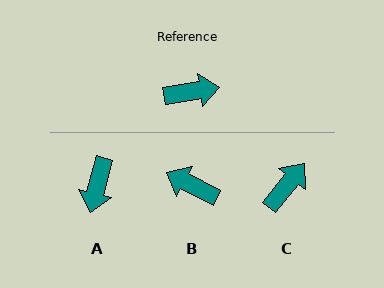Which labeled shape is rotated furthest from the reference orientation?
B, about 144 degrees away.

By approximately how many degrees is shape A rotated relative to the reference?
Approximately 114 degrees clockwise.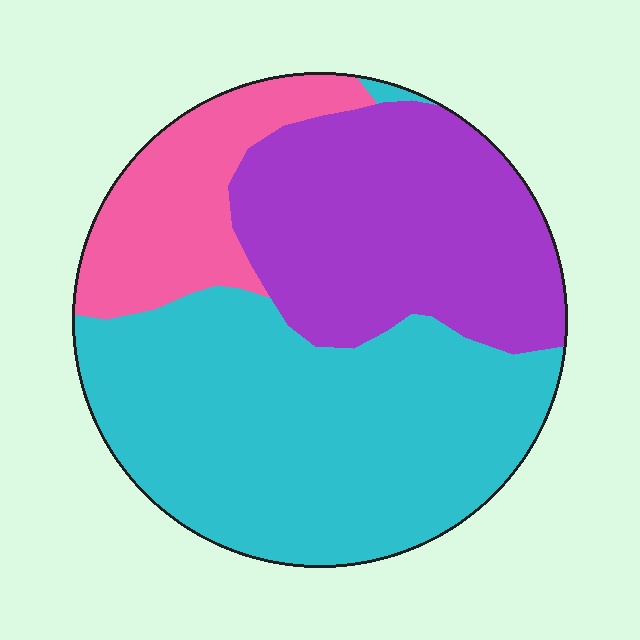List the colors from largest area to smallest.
From largest to smallest: cyan, purple, pink.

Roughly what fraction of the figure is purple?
Purple takes up about one third (1/3) of the figure.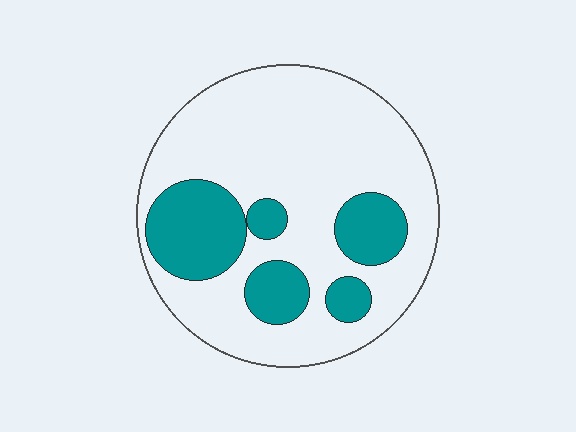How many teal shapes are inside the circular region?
5.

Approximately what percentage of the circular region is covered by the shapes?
Approximately 25%.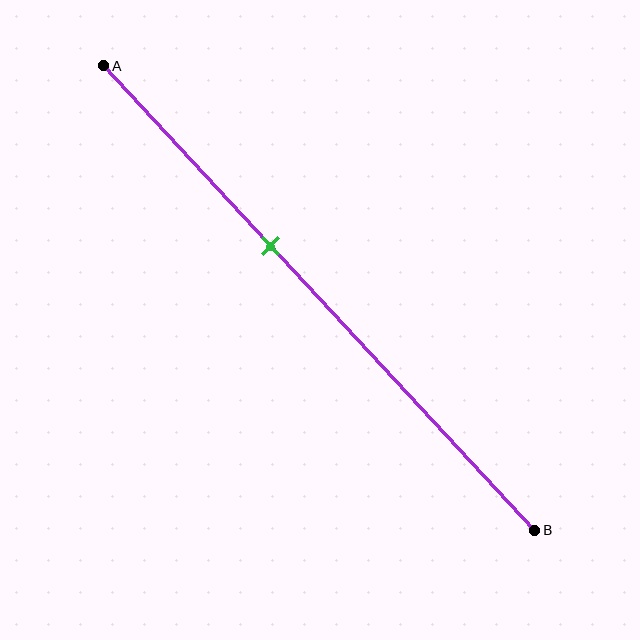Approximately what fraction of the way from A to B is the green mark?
The green mark is approximately 40% of the way from A to B.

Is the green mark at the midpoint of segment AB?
No, the mark is at about 40% from A, not at the 50% midpoint.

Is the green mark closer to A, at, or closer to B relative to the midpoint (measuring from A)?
The green mark is closer to point A than the midpoint of segment AB.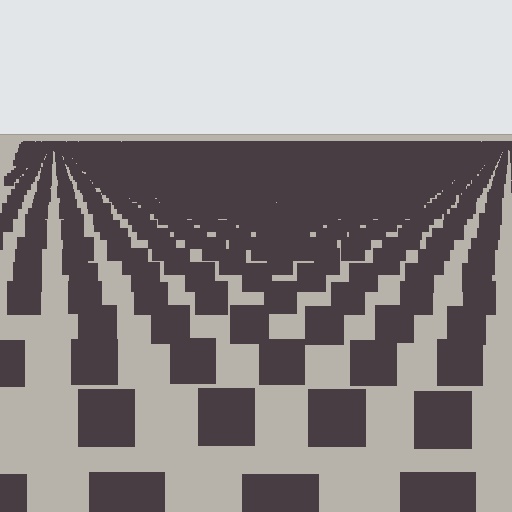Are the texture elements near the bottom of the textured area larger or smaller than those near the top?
Larger. Near the bottom, elements are closer to the viewer and appear at a bigger on-screen size.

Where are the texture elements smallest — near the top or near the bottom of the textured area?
Near the top.